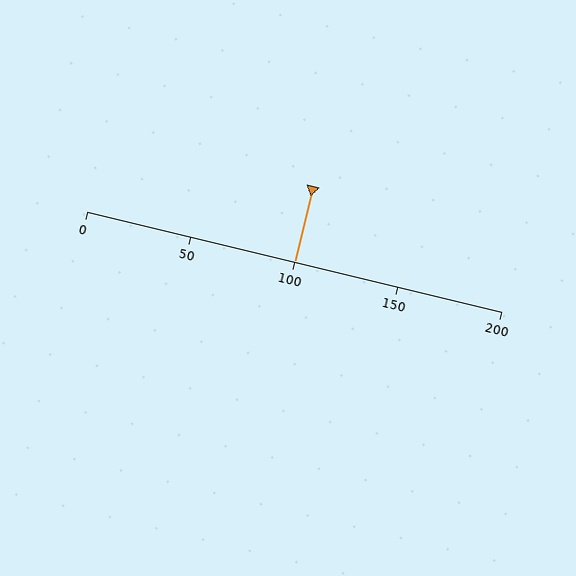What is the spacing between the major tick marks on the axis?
The major ticks are spaced 50 apart.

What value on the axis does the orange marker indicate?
The marker indicates approximately 100.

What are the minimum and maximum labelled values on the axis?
The axis runs from 0 to 200.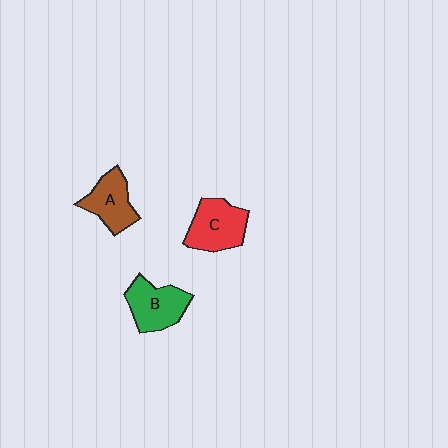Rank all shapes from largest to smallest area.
From largest to smallest: C (red), B (green), A (brown).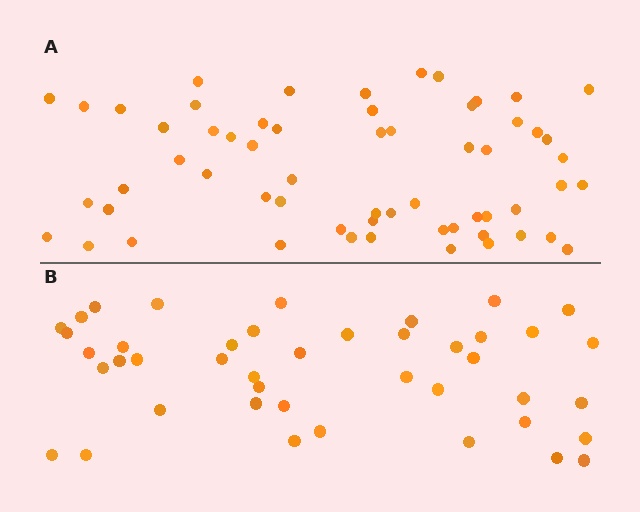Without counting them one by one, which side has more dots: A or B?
Region A (the top region) has more dots.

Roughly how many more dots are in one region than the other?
Region A has approximately 15 more dots than region B.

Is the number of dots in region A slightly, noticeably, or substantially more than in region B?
Region A has noticeably more, but not dramatically so. The ratio is roughly 1.4 to 1.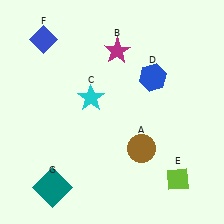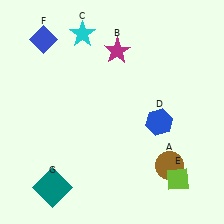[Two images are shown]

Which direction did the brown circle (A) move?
The brown circle (A) moved right.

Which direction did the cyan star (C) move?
The cyan star (C) moved up.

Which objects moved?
The objects that moved are: the brown circle (A), the cyan star (C), the blue hexagon (D).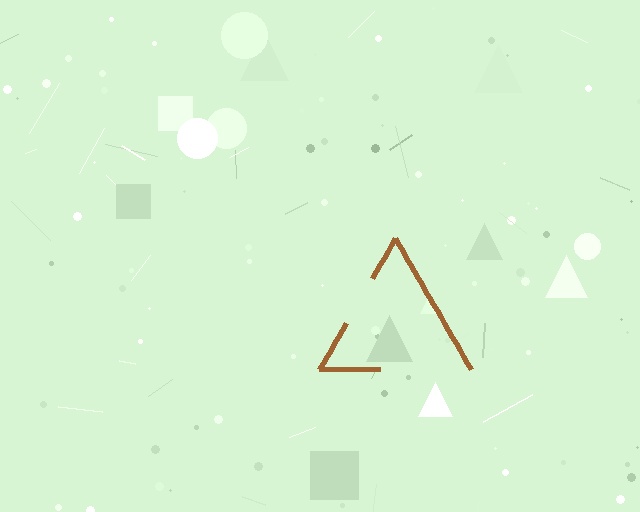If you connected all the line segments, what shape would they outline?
They would outline a triangle.